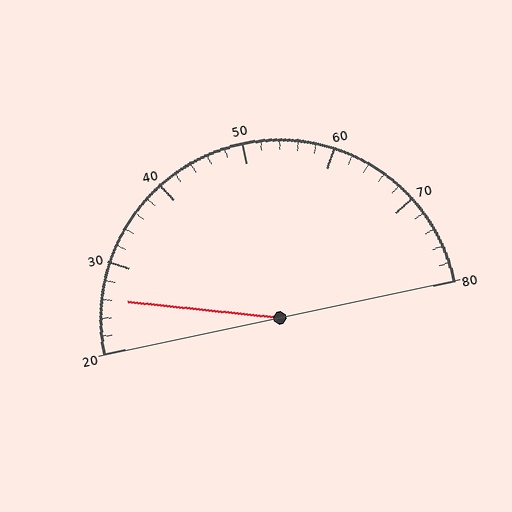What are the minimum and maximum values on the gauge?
The gauge ranges from 20 to 80.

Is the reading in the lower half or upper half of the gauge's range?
The reading is in the lower half of the range (20 to 80).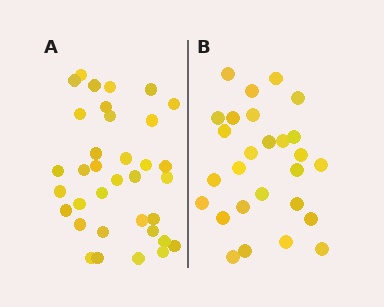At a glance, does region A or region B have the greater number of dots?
Region A (the left region) has more dots.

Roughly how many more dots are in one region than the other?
Region A has roughly 8 or so more dots than region B.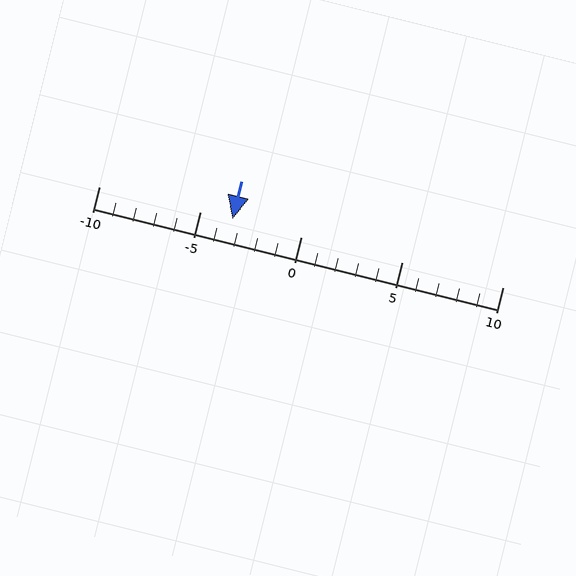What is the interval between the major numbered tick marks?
The major tick marks are spaced 5 units apart.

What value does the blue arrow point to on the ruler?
The blue arrow points to approximately -3.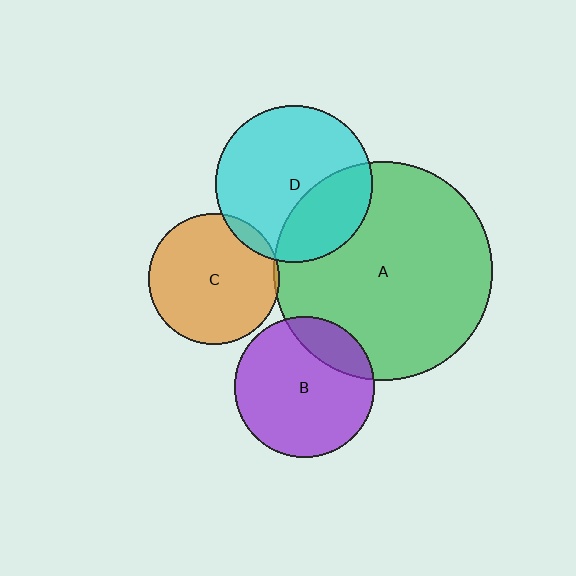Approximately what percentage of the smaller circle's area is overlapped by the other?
Approximately 20%.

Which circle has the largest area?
Circle A (green).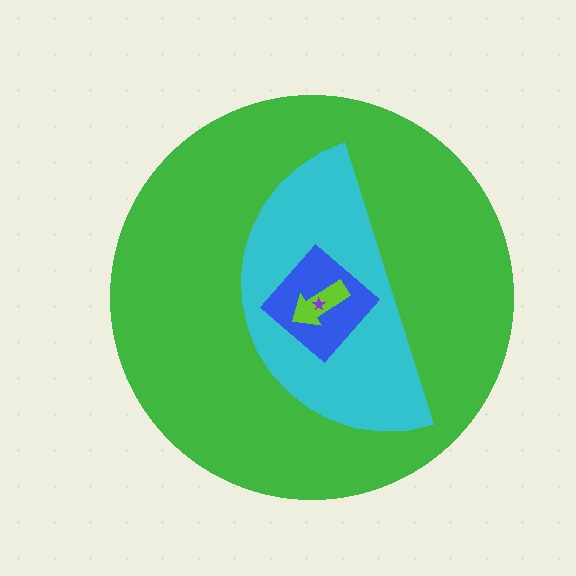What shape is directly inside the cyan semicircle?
The blue diamond.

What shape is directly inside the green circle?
The cyan semicircle.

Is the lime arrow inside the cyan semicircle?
Yes.